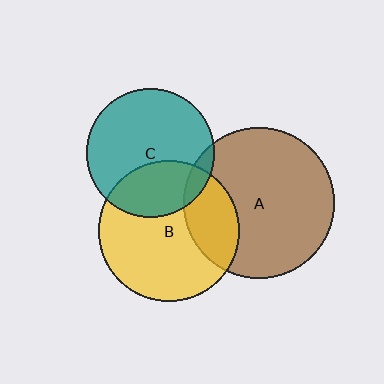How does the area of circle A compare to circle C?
Approximately 1.4 times.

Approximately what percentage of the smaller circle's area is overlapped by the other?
Approximately 30%.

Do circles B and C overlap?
Yes.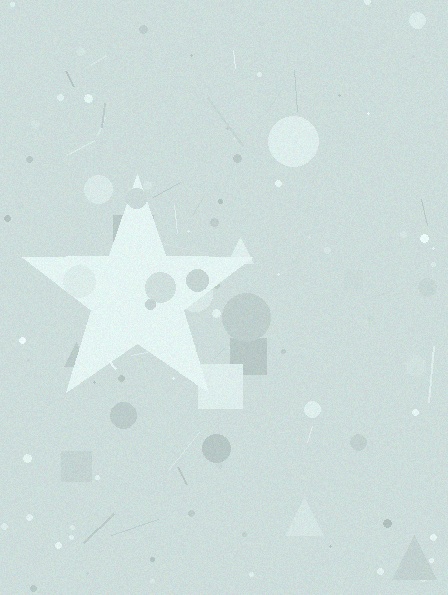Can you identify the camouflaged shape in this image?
The camouflaged shape is a star.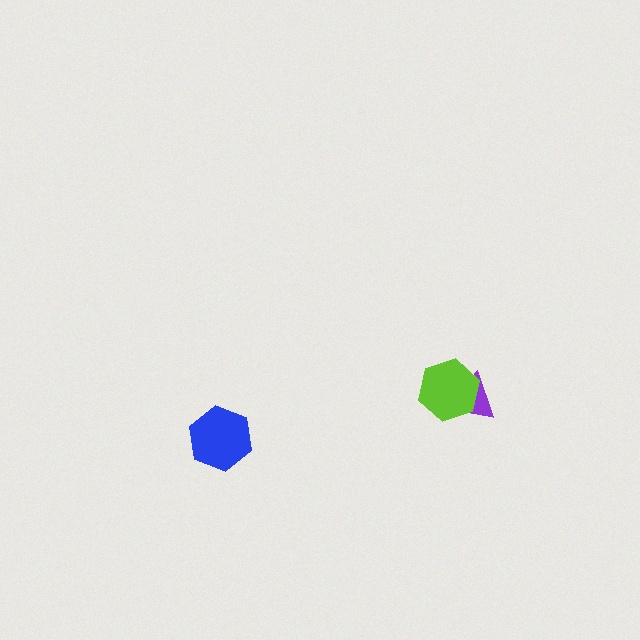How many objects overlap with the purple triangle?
1 object overlaps with the purple triangle.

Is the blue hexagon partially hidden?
No, no other shape covers it.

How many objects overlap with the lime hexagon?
1 object overlaps with the lime hexagon.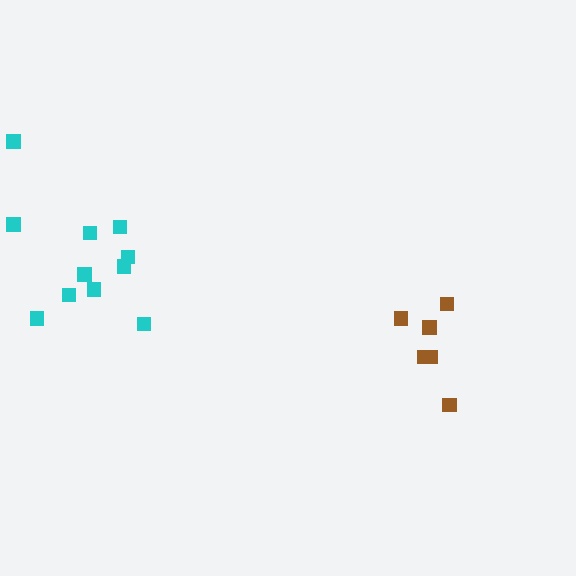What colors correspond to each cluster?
The clusters are colored: brown, cyan.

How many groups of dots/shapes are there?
There are 2 groups.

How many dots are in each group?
Group 1: 6 dots, Group 2: 11 dots (17 total).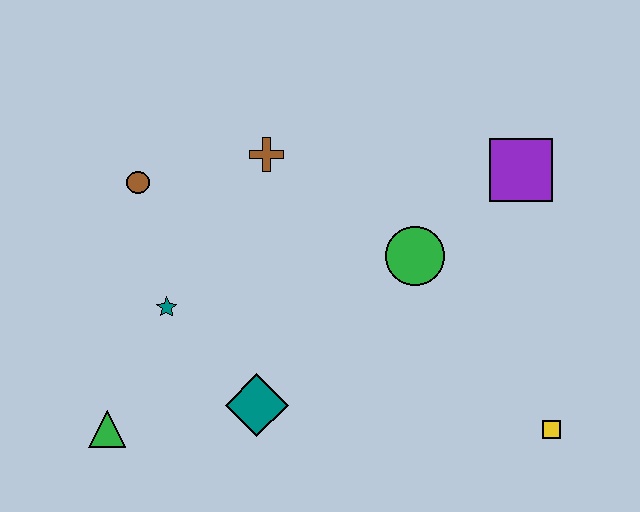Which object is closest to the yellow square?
The green circle is closest to the yellow square.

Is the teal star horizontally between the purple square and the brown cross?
No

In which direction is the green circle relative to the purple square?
The green circle is to the left of the purple square.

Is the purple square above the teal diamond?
Yes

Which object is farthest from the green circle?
The green triangle is farthest from the green circle.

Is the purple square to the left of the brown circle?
No